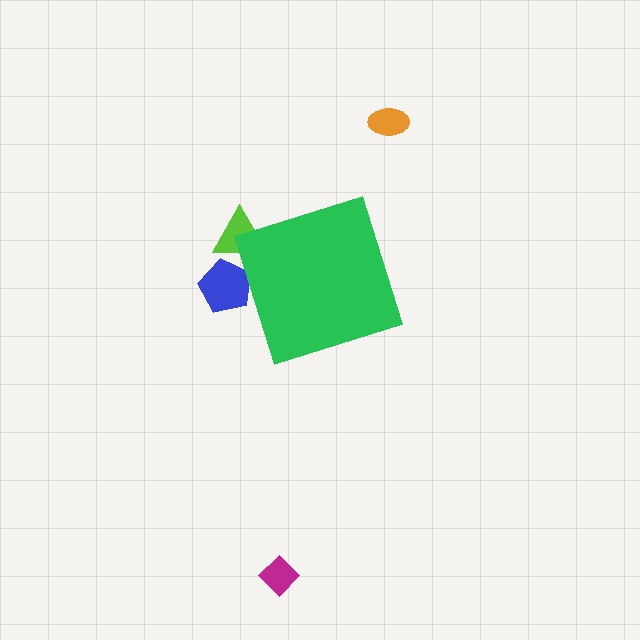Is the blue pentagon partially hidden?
Yes, the blue pentagon is partially hidden behind the green diamond.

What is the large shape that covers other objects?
A green diamond.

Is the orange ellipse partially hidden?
No, the orange ellipse is fully visible.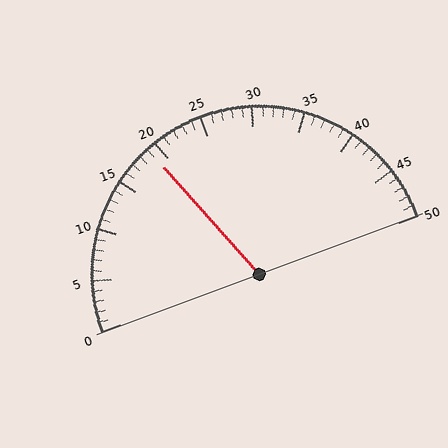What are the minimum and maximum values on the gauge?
The gauge ranges from 0 to 50.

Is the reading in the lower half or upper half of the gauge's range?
The reading is in the lower half of the range (0 to 50).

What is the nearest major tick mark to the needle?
The nearest major tick mark is 20.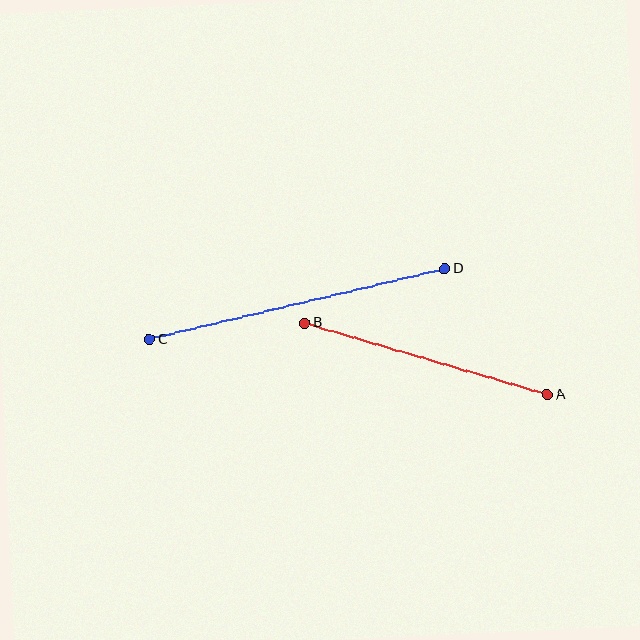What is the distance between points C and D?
The distance is approximately 304 pixels.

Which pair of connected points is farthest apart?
Points C and D are farthest apart.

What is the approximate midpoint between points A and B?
The midpoint is at approximately (426, 359) pixels.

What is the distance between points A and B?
The distance is approximately 253 pixels.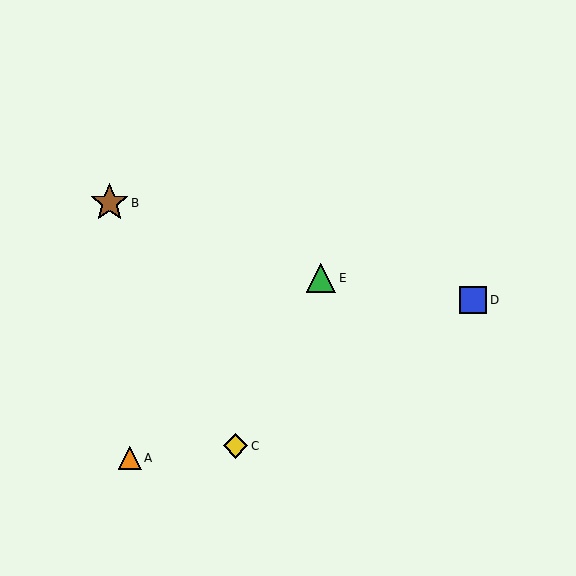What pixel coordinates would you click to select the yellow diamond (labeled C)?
Click at (236, 446) to select the yellow diamond C.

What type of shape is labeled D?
Shape D is a blue square.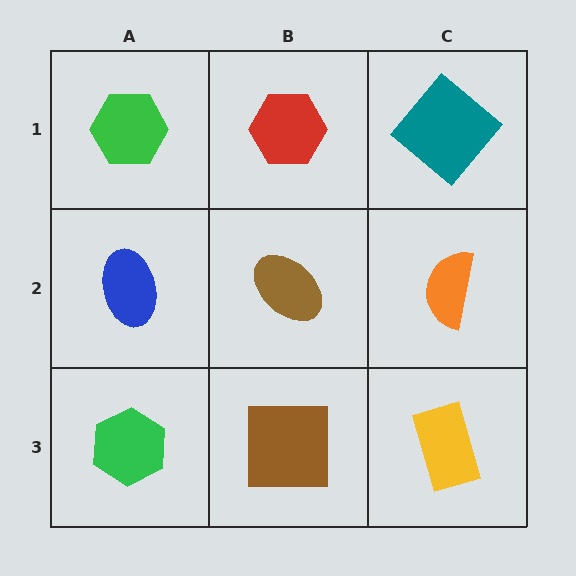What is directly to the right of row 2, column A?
A brown ellipse.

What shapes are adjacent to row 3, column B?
A brown ellipse (row 2, column B), a green hexagon (row 3, column A), a yellow rectangle (row 3, column C).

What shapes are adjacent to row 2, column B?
A red hexagon (row 1, column B), a brown square (row 3, column B), a blue ellipse (row 2, column A), an orange semicircle (row 2, column C).